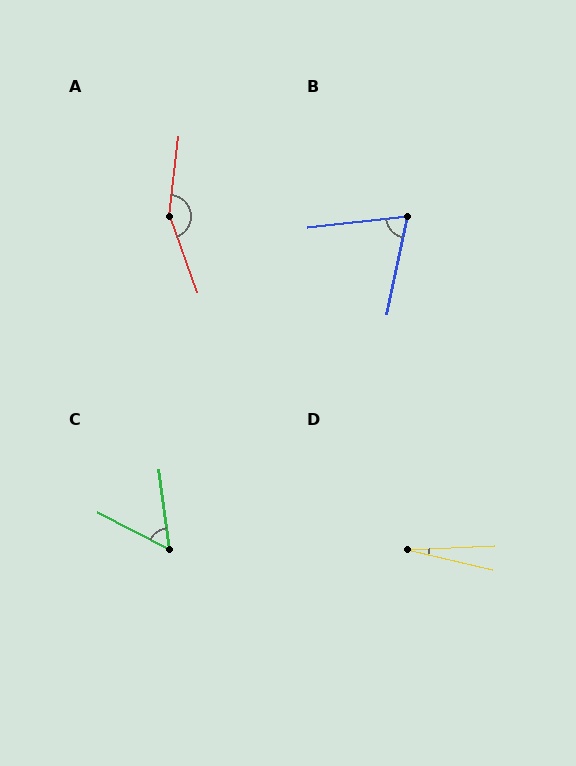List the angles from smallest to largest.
D (16°), C (55°), B (72°), A (153°).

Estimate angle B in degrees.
Approximately 72 degrees.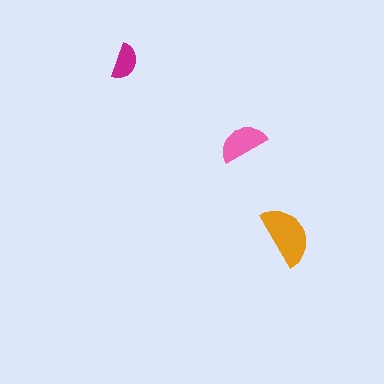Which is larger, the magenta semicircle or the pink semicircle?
The pink one.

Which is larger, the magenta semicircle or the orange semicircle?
The orange one.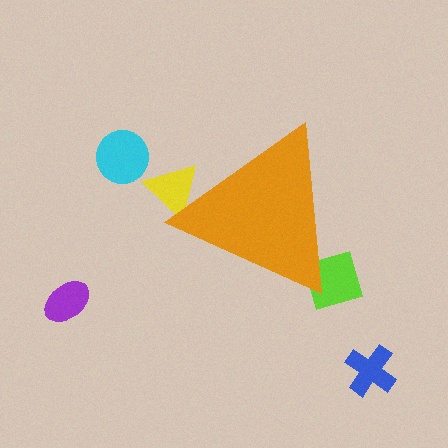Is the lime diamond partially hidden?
Yes, the lime diamond is partially hidden behind the orange triangle.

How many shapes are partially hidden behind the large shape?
2 shapes are partially hidden.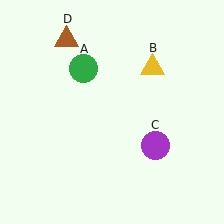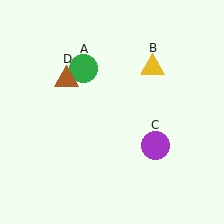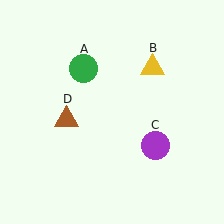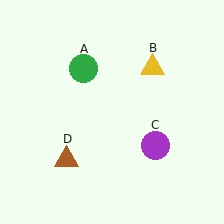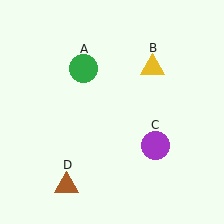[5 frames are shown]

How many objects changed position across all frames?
1 object changed position: brown triangle (object D).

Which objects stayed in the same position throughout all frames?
Green circle (object A) and yellow triangle (object B) and purple circle (object C) remained stationary.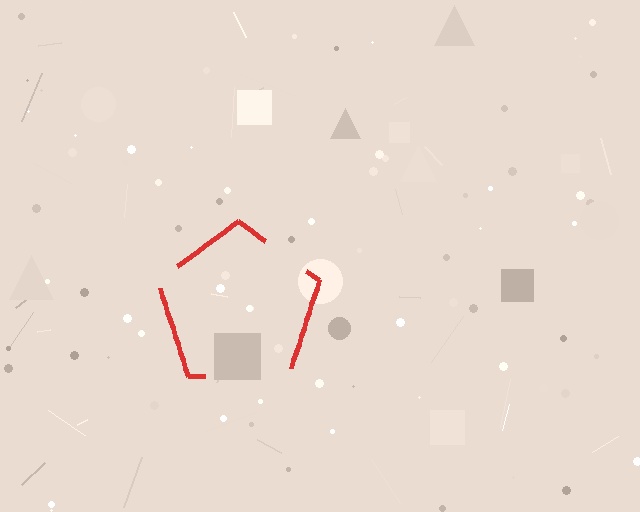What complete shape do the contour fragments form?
The contour fragments form a pentagon.